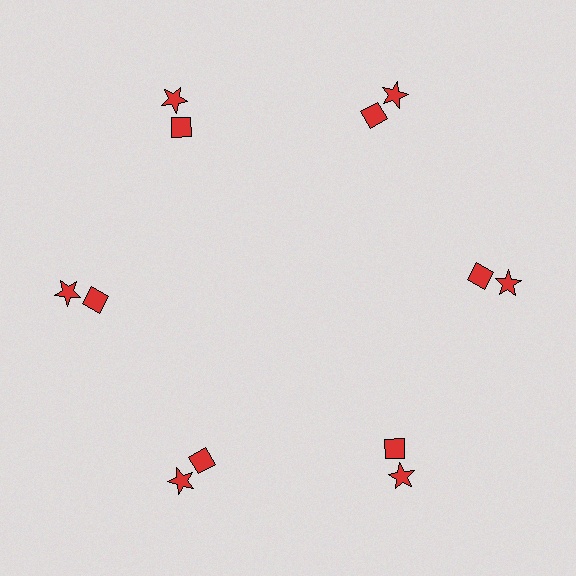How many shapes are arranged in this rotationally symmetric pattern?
There are 12 shapes, arranged in 6 groups of 2.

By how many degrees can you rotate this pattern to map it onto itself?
The pattern maps onto itself every 60 degrees of rotation.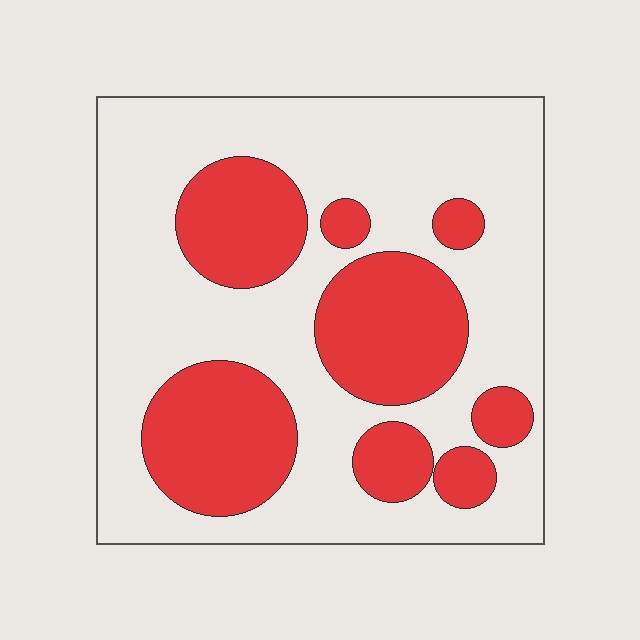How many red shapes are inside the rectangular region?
8.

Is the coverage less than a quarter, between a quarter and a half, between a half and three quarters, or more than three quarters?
Between a quarter and a half.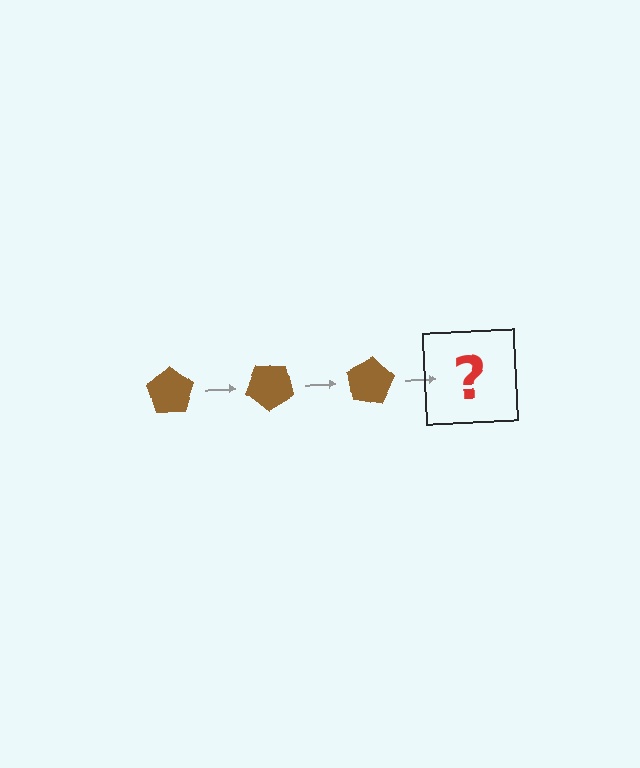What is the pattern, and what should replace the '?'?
The pattern is that the pentagon rotates 40 degrees each step. The '?' should be a brown pentagon rotated 120 degrees.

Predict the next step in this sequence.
The next step is a brown pentagon rotated 120 degrees.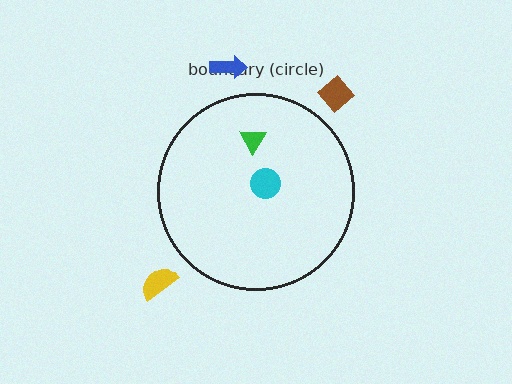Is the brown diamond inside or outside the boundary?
Outside.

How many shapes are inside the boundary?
2 inside, 3 outside.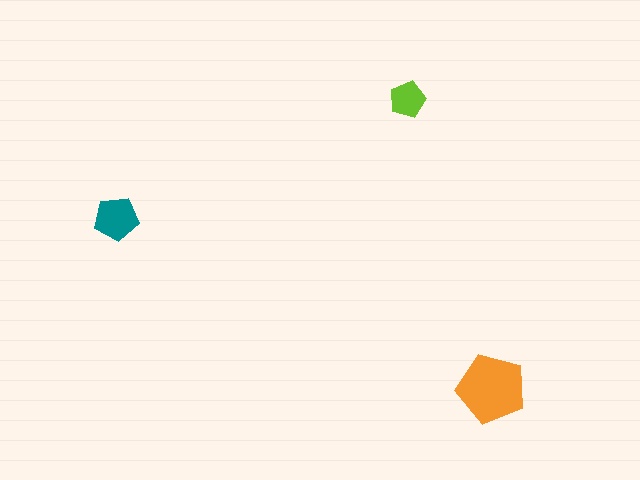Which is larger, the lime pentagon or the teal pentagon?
The teal one.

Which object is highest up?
The lime pentagon is topmost.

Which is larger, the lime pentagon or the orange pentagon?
The orange one.